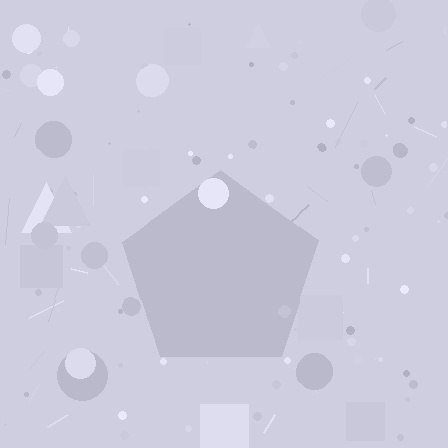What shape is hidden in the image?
A pentagon is hidden in the image.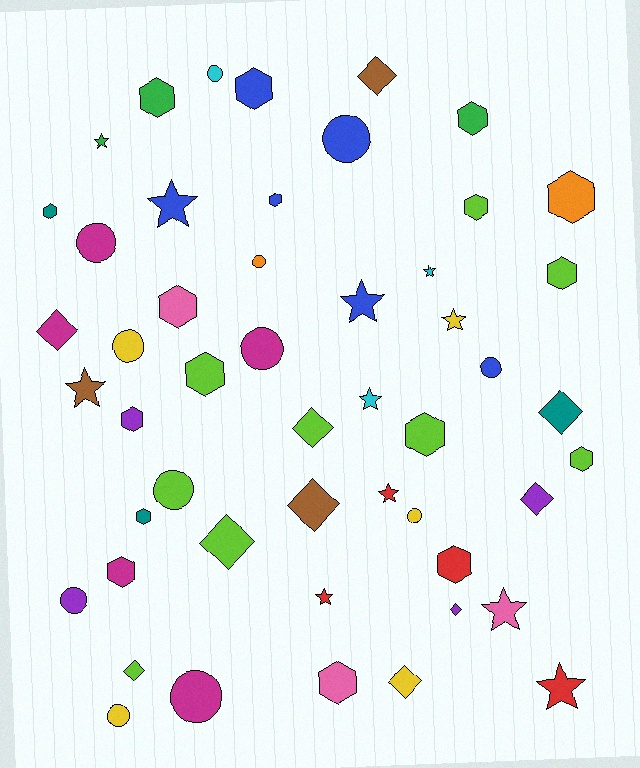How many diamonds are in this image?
There are 10 diamonds.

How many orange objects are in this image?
There are 2 orange objects.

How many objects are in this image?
There are 50 objects.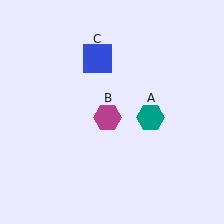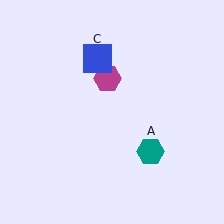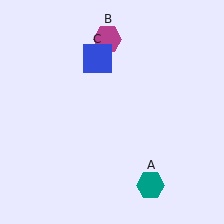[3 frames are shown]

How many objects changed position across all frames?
2 objects changed position: teal hexagon (object A), magenta hexagon (object B).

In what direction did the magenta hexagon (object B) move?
The magenta hexagon (object B) moved up.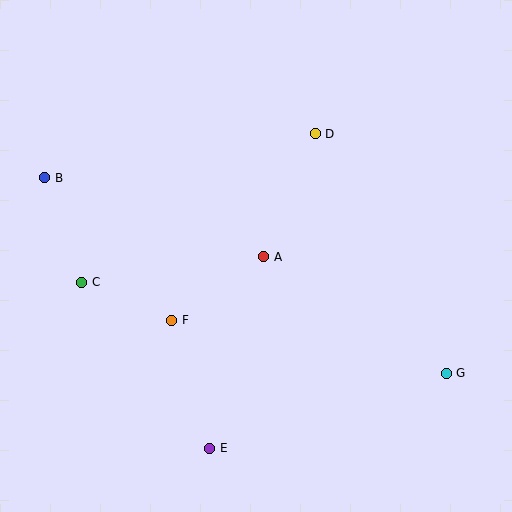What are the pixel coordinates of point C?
Point C is at (82, 282).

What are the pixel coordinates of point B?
Point B is at (45, 178).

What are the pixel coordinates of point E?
Point E is at (210, 448).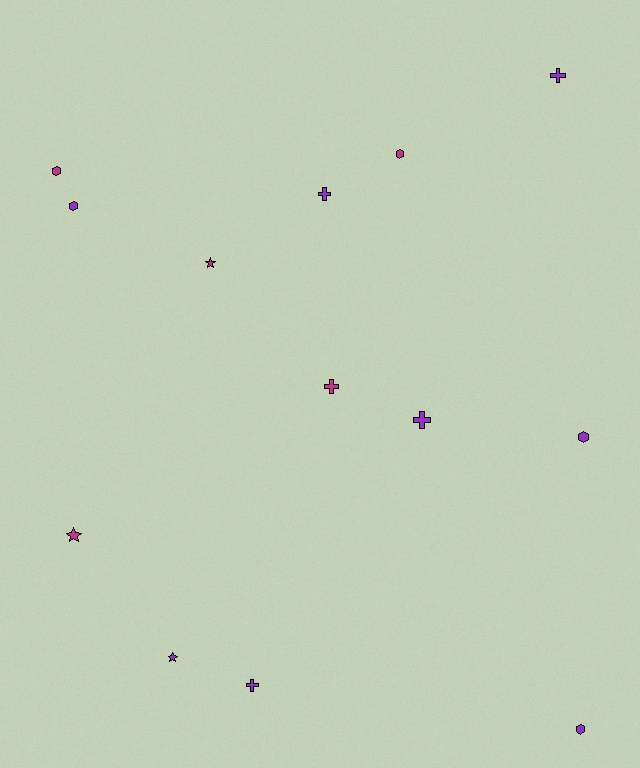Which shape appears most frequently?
Cross, with 5 objects.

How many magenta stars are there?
There are 2 magenta stars.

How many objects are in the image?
There are 13 objects.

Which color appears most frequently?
Purple, with 8 objects.